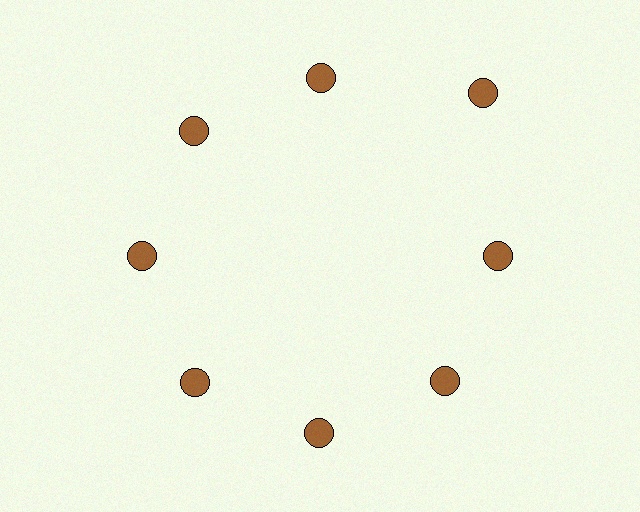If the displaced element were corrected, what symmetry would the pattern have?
It would have 8-fold rotational symmetry — the pattern would map onto itself every 45 degrees.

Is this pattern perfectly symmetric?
No. The 8 brown circles are arranged in a ring, but one element near the 2 o'clock position is pushed outward from the center, breaking the 8-fold rotational symmetry.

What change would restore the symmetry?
The symmetry would be restored by moving it inward, back onto the ring so that all 8 circles sit at equal angles and equal distance from the center.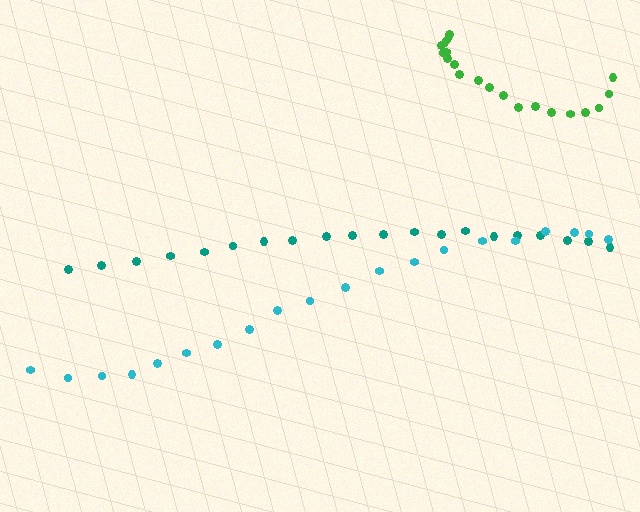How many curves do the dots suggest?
There are 3 distinct paths.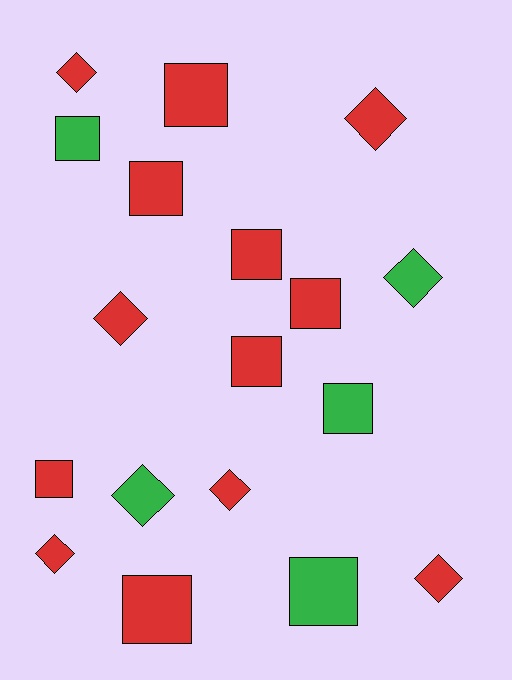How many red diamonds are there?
There are 6 red diamonds.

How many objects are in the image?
There are 18 objects.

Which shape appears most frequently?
Square, with 10 objects.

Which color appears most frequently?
Red, with 13 objects.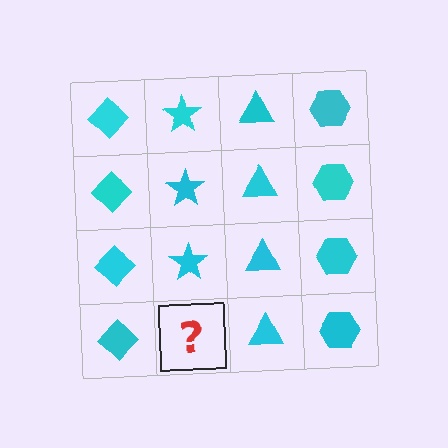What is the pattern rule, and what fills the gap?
The rule is that each column has a consistent shape. The gap should be filled with a cyan star.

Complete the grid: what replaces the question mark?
The question mark should be replaced with a cyan star.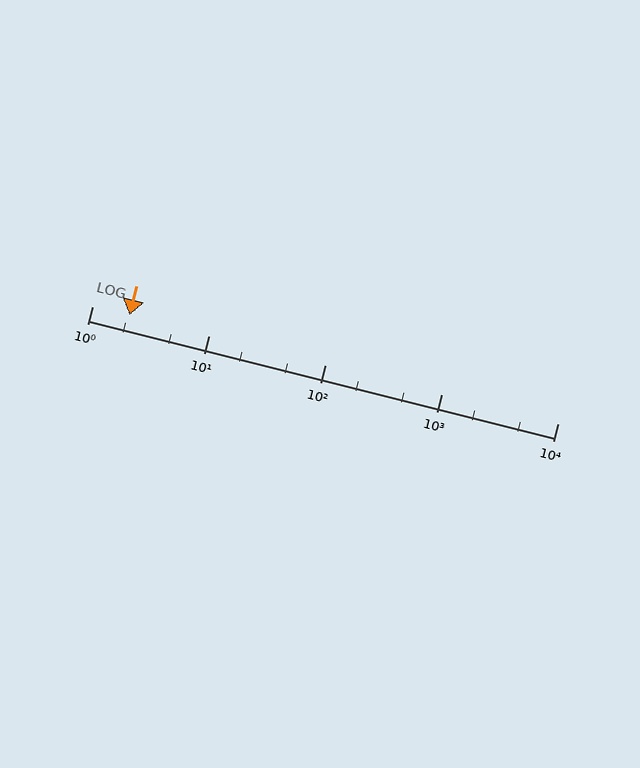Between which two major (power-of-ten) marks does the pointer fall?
The pointer is between 1 and 10.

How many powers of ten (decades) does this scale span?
The scale spans 4 decades, from 1 to 10000.